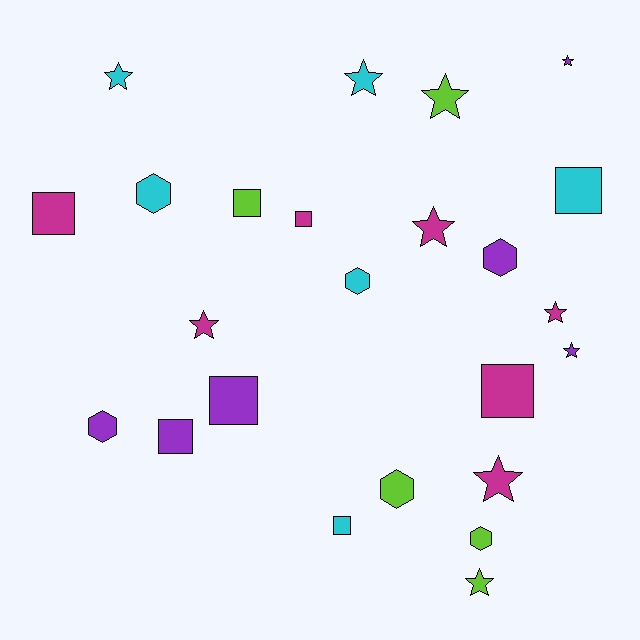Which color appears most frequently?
Magenta, with 7 objects.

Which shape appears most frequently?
Star, with 10 objects.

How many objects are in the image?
There are 24 objects.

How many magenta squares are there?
There are 3 magenta squares.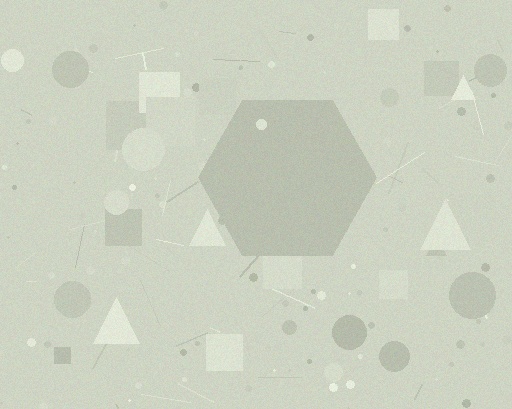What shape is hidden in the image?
A hexagon is hidden in the image.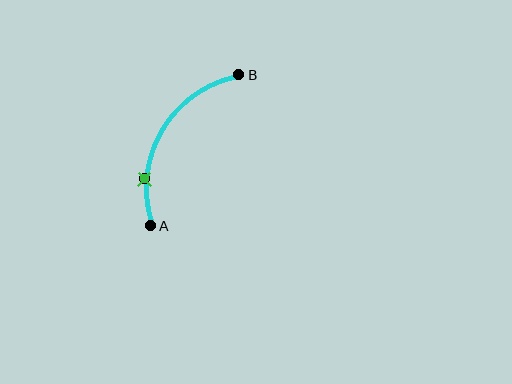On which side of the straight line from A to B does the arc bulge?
The arc bulges to the left of the straight line connecting A and B.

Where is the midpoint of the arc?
The arc midpoint is the point on the curve farthest from the straight line joining A and B. It sits to the left of that line.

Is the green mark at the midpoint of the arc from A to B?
No. The green mark lies on the arc but is closer to endpoint A. The arc midpoint would be at the point on the curve equidistant along the arc from both A and B.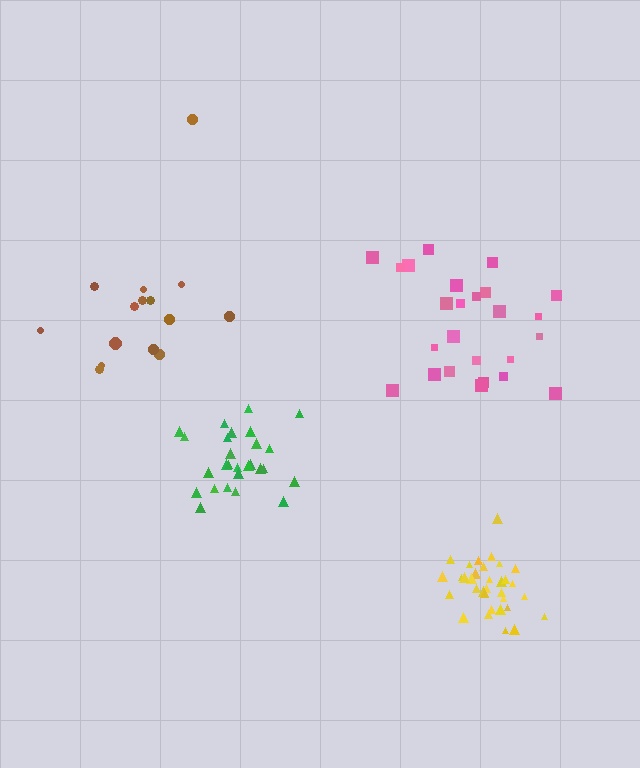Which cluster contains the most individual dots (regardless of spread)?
Yellow (34).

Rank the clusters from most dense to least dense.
yellow, green, pink, brown.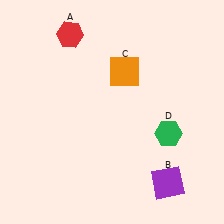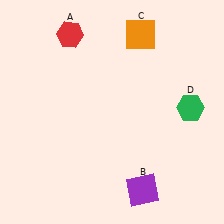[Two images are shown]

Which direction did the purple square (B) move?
The purple square (B) moved left.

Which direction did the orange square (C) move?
The orange square (C) moved up.